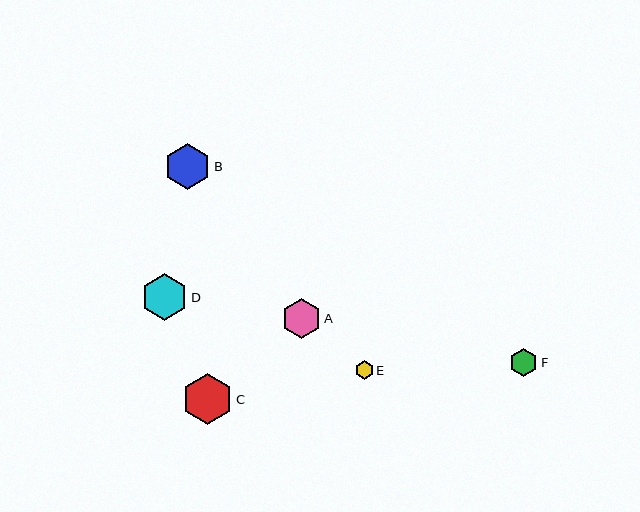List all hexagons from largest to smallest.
From largest to smallest: C, D, B, A, F, E.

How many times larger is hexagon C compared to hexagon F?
Hexagon C is approximately 1.8 times the size of hexagon F.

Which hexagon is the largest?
Hexagon C is the largest with a size of approximately 51 pixels.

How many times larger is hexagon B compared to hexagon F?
Hexagon B is approximately 1.6 times the size of hexagon F.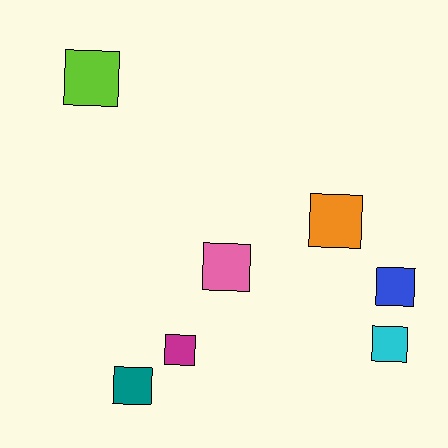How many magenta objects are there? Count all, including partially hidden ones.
There is 1 magenta object.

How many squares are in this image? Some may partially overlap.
There are 7 squares.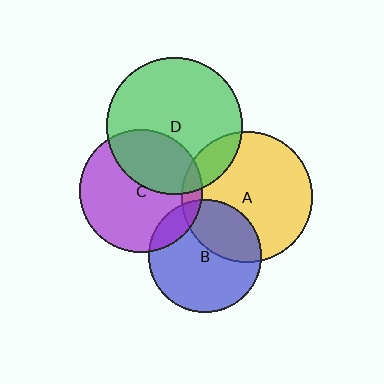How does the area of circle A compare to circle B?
Approximately 1.4 times.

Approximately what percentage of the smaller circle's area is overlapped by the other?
Approximately 35%.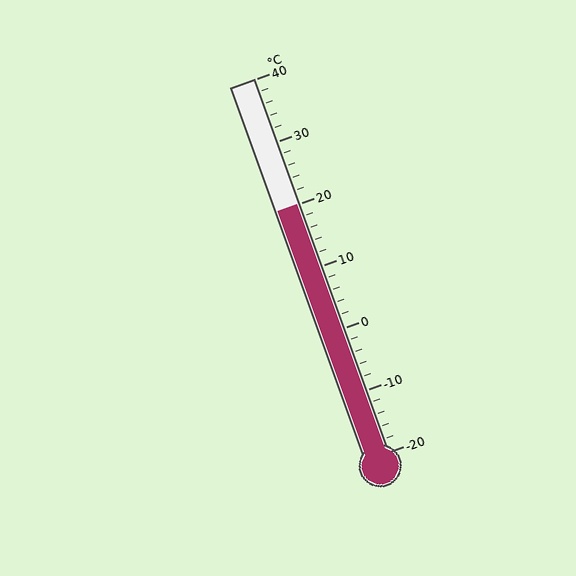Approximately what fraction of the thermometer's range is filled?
The thermometer is filled to approximately 65% of its range.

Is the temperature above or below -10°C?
The temperature is above -10°C.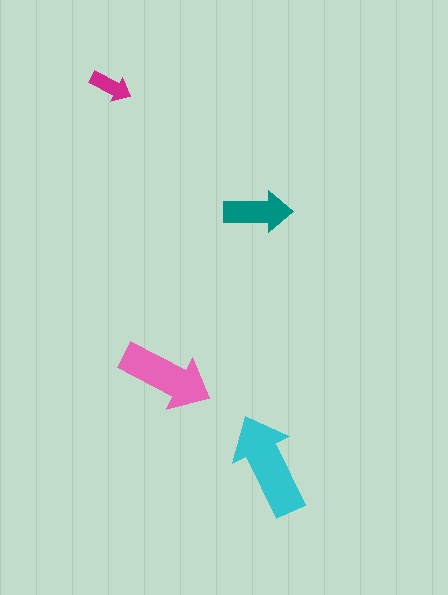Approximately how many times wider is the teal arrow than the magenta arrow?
About 1.5 times wider.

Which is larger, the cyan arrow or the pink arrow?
The cyan one.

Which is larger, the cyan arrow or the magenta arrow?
The cyan one.